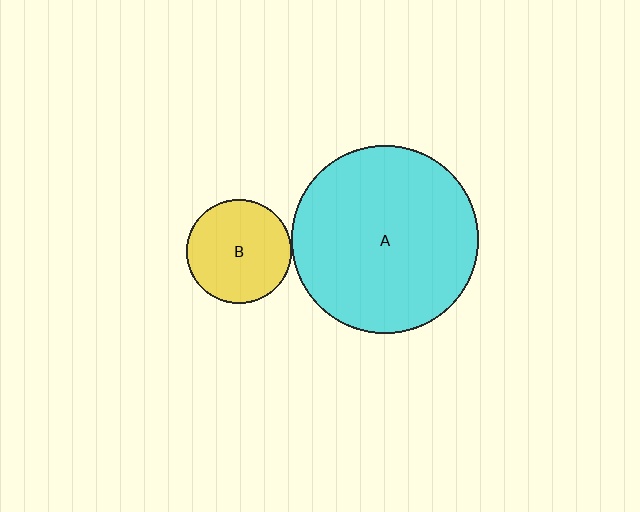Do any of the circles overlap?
No, none of the circles overlap.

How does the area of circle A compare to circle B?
Approximately 3.2 times.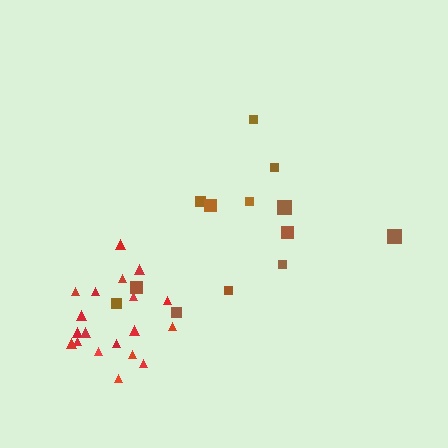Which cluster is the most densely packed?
Red.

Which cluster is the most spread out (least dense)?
Brown.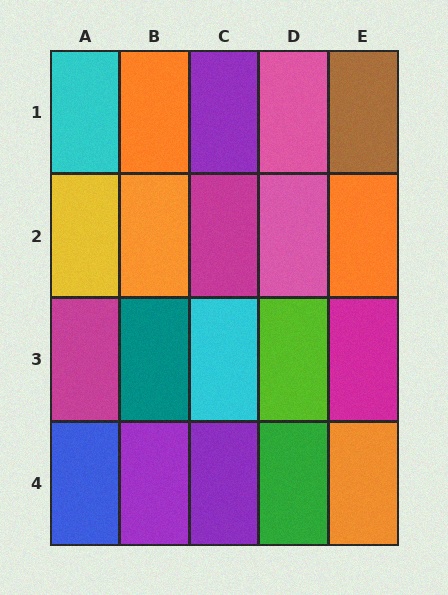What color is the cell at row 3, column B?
Teal.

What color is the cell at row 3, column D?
Lime.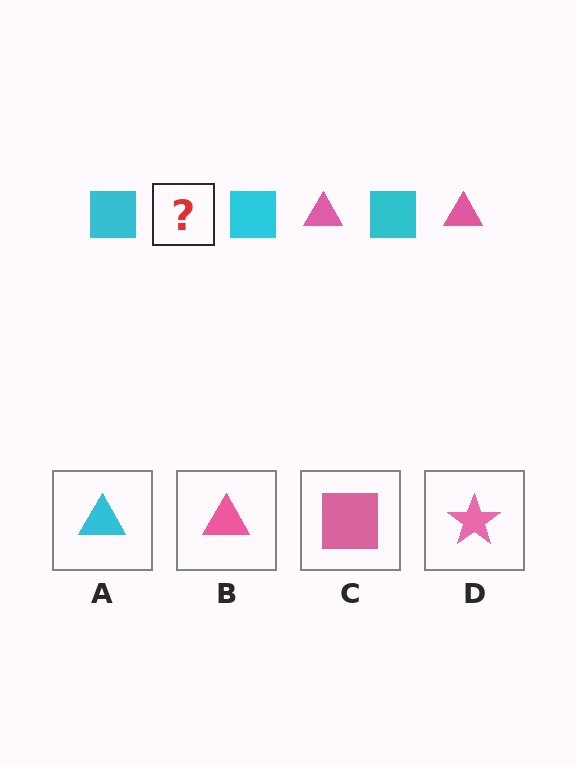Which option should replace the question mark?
Option B.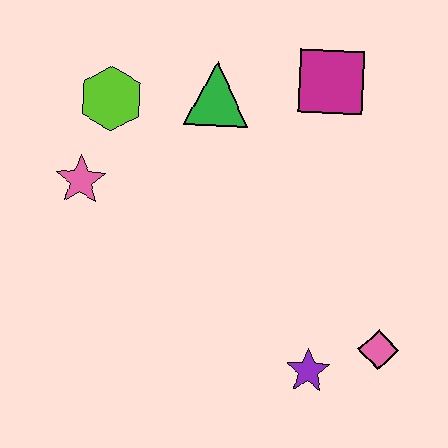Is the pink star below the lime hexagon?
Yes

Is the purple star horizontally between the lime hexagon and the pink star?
No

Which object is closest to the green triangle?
The lime hexagon is closest to the green triangle.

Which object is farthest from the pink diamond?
The lime hexagon is farthest from the pink diamond.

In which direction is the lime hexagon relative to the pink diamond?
The lime hexagon is to the left of the pink diamond.